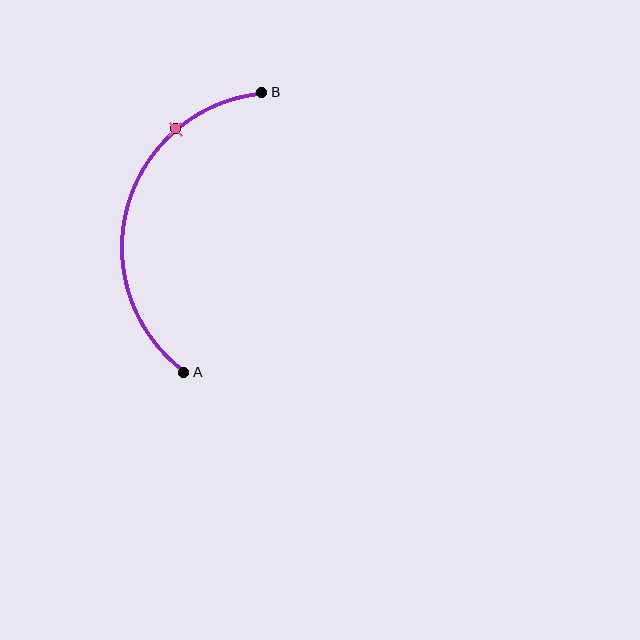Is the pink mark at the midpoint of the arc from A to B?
No. The pink mark lies on the arc but is closer to endpoint B. The arc midpoint would be at the point on the curve equidistant along the arc from both A and B.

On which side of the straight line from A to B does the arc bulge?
The arc bulges to the left of the straight line connecting A and B.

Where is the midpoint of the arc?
The arc midpoint is the point on the curve farthest from the straight line joining A and B. It sits to the left of that line.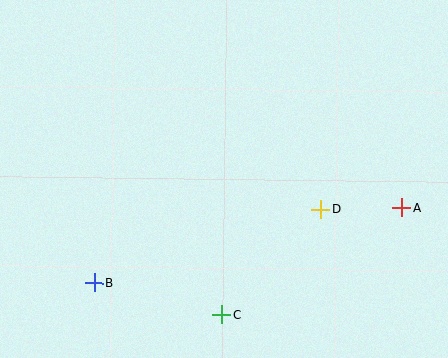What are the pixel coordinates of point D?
Point D is at (320, 209).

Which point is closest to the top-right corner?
Point A is closest to the top-right corner.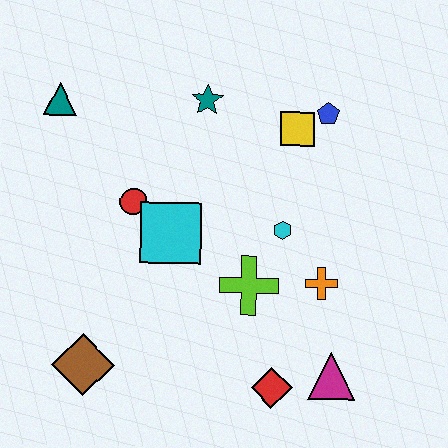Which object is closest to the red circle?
The cyan square is closest to the red circle.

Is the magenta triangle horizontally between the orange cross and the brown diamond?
No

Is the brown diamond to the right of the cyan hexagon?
No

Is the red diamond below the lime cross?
Yes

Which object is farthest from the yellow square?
The brown diamond is farthest from the yellow square.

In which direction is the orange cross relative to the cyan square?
The orange cross is to the right of the cyan square.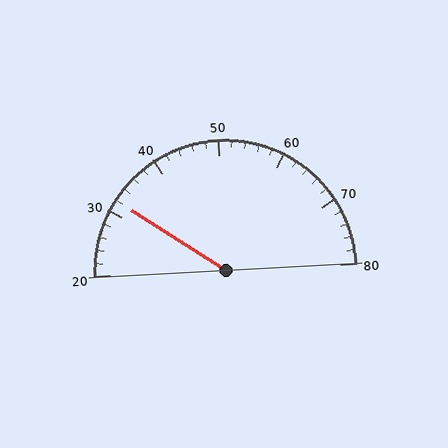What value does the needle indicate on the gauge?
The needle indicates approximately 32.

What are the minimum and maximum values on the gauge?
The gauge ranges from 20 to 80.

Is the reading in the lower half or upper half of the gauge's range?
The reading is in the lower half of the range (20 to 80).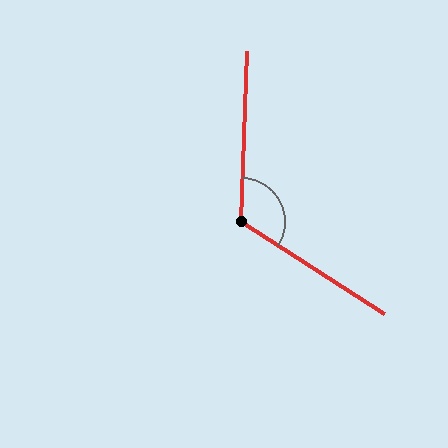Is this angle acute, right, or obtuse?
It is obtuse.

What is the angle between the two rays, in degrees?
Approximately 120 degrees.